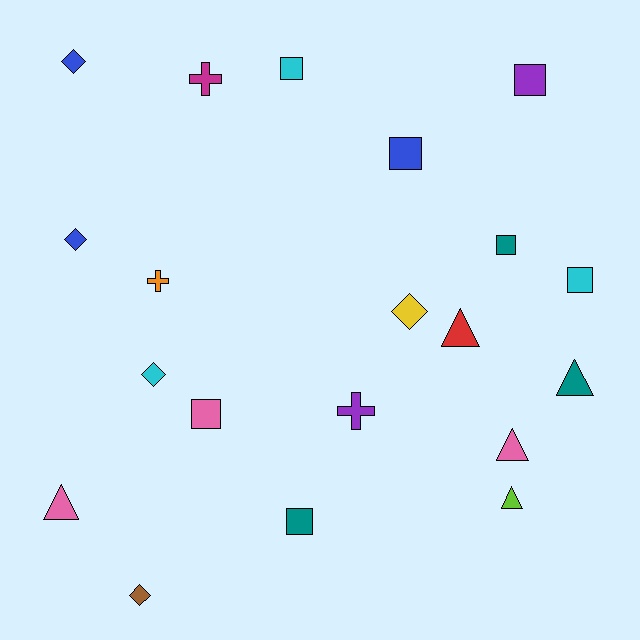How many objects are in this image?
There are 20 objects.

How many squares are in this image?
There are 7 squares.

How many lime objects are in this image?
There is 1 lime object.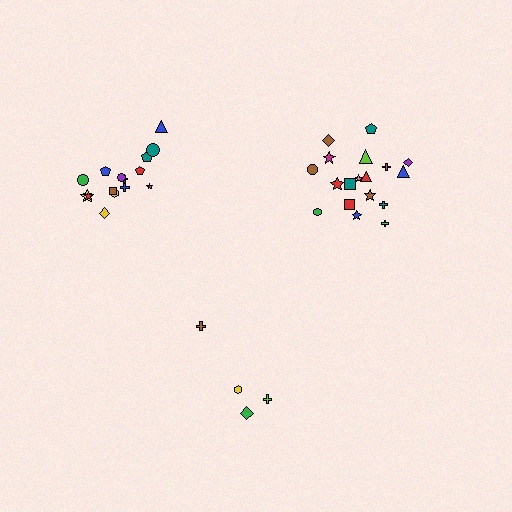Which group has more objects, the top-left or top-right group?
The top-right group.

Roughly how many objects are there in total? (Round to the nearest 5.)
Roughly 35 objects in total.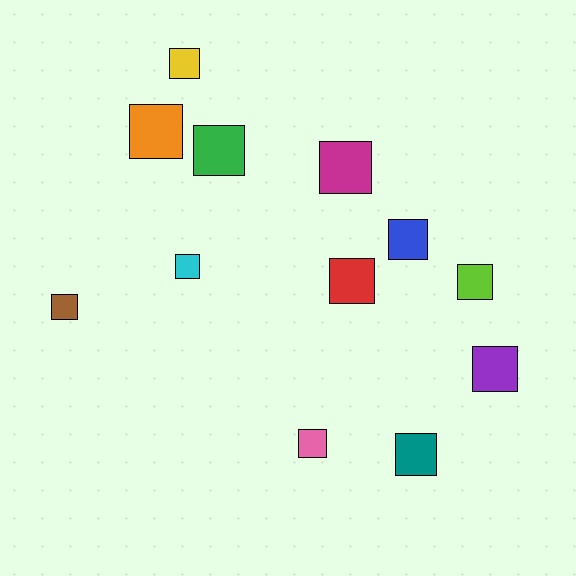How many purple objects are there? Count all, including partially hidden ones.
There is 1 purple object.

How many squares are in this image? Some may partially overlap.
There are 12 squares.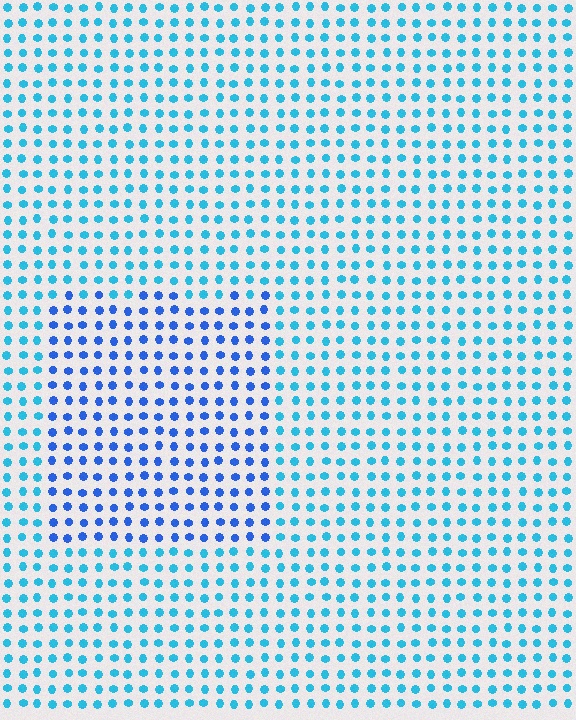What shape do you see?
I see a rectangle.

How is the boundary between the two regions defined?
The boundary is defined purely by a slight shift in hue (about 31 degrees). Spacing, size, and orientation are identical on both sides.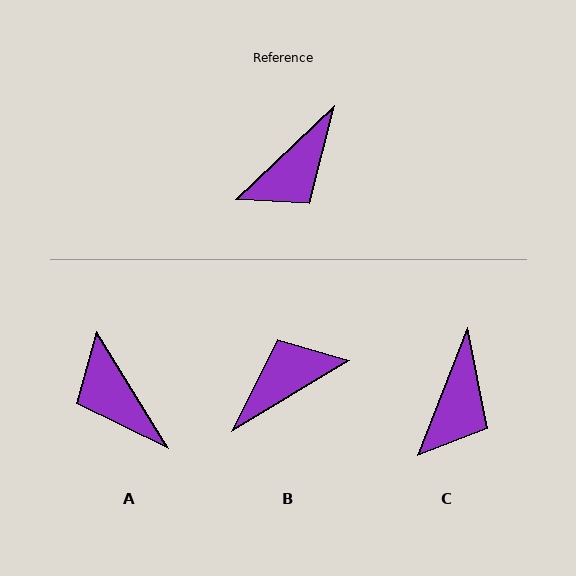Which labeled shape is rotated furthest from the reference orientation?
B, about 167 degrees away.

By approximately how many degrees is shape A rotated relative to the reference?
Approximately 102 degrees clockwise.